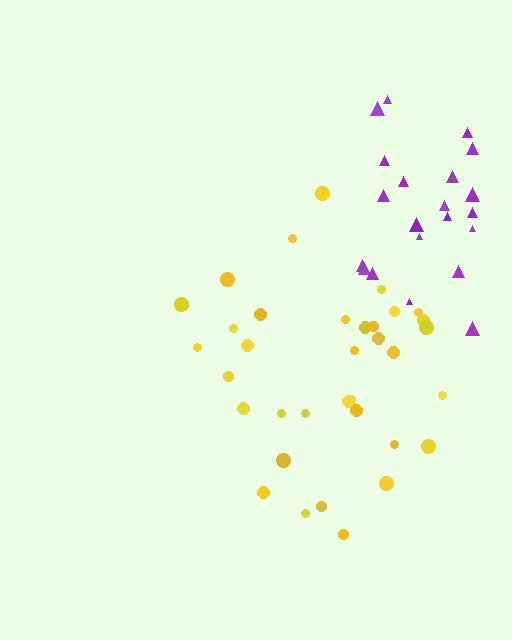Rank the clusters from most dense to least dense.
purple, yellow.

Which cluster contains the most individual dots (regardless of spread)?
Yellow (35).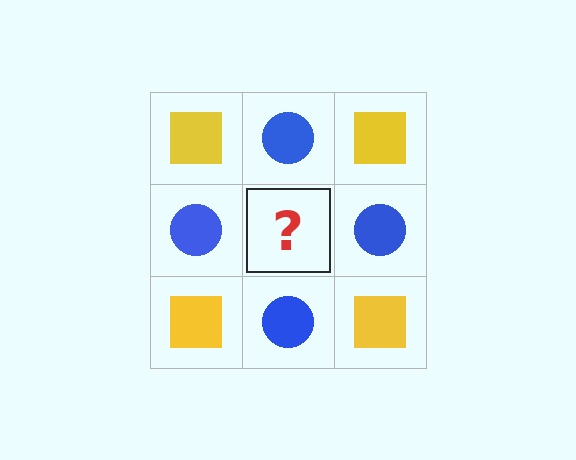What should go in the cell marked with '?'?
The missing cell should contain a yellow square.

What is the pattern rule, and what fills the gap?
The rule is that it alternates yellow square and blue circle in a checkerboard pattern. The gap should be filled with a yellow square.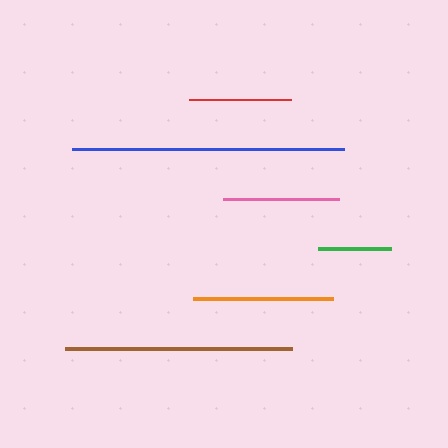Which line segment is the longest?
The blue line is the longest at approximately 272 pixels.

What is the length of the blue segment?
The blue segment is approximately 272 pixels long.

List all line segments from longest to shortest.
From longest to shortest: blue, brown, orange, pink, red, green.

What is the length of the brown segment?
The brown segment is approximately 226 pixels long.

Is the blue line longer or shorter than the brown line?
The blue line is longer than the brown line.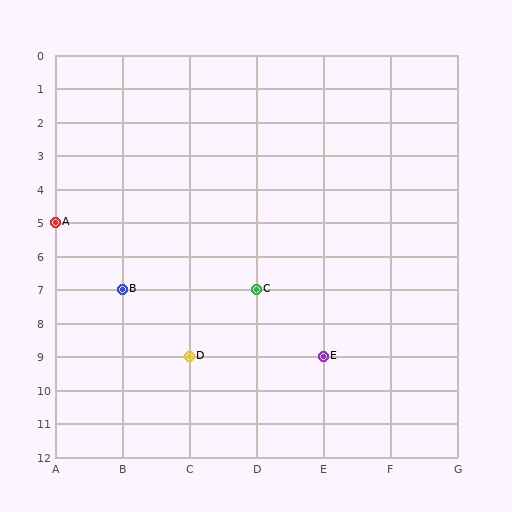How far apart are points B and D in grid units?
Points B and D are 1 column and 2 rows apart (about 2.2 grid units diagonally).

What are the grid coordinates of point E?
Point E is at grid coordinates (E, 9).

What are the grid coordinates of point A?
Point A is at grid coordinates (A, 5).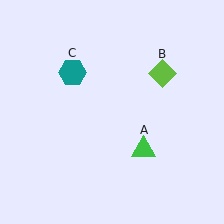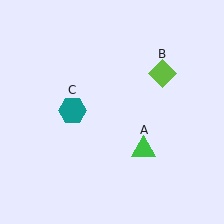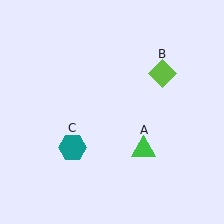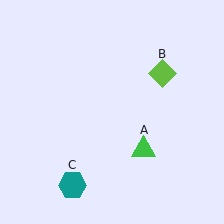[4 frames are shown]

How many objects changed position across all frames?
1 object changed position: teal hexagon (object C).